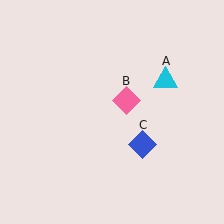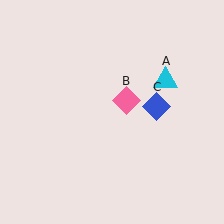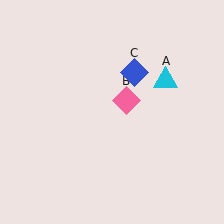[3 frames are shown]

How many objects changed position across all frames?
1 object changed position: blue diamond (object C).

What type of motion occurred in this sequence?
The blue diamond (object C) rotated counterclockwise around the center of the scene.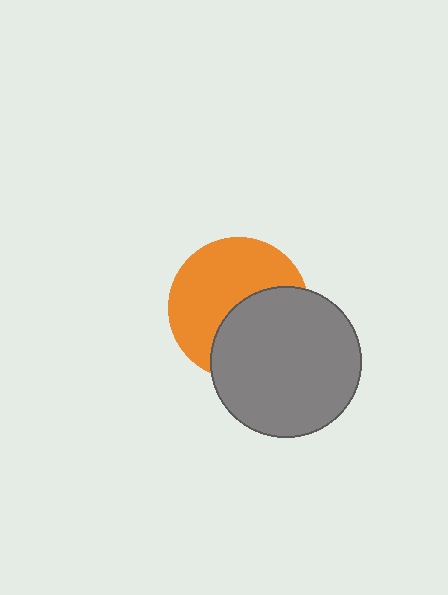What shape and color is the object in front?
The object in front is a gray circle.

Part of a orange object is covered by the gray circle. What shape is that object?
It is a circle.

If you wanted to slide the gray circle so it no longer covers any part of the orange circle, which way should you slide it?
Slide it toward the lower-right — that is the most direct way to separate the two shapes.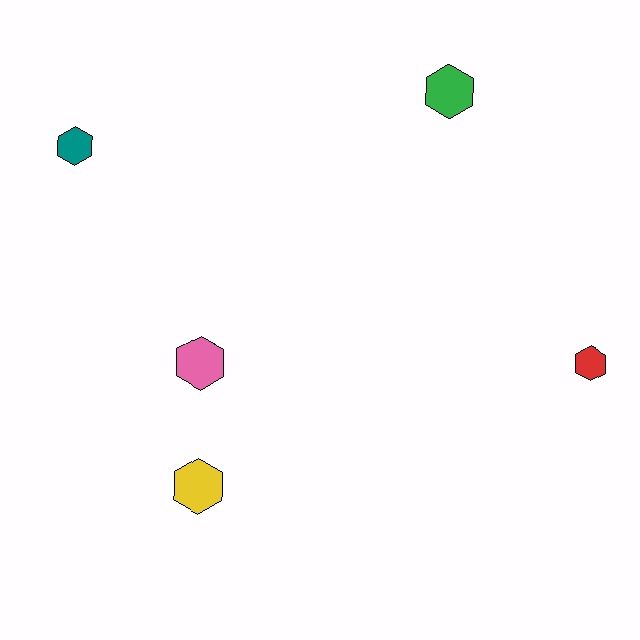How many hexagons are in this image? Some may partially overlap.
There are 5 hexagons.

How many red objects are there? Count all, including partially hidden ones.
There is 1 red object.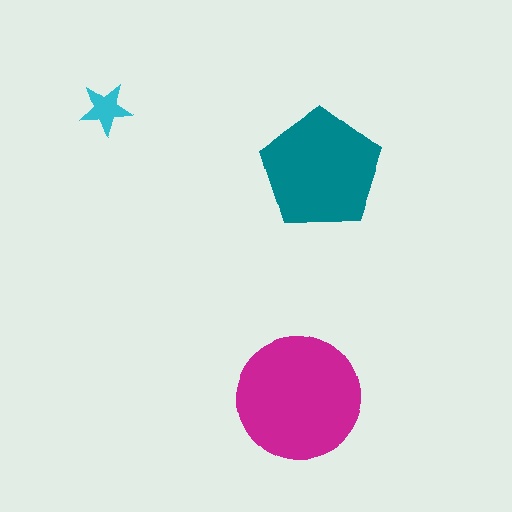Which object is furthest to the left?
The cyan star is leftmost.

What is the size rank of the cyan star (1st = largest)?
3rd.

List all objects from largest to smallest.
The magenta circle, the teal pentagon, the cyan star.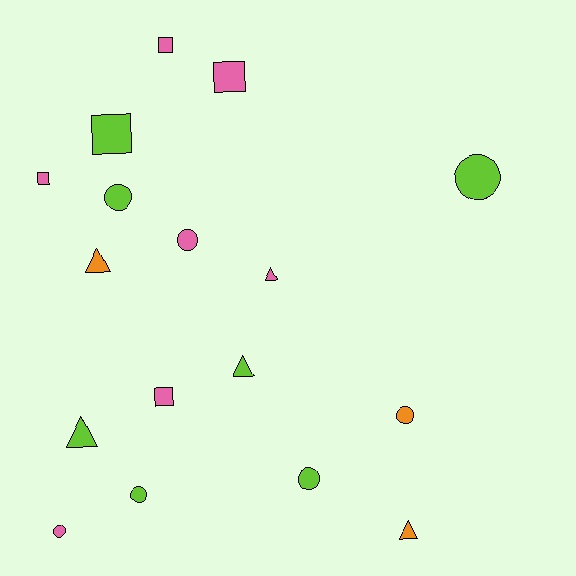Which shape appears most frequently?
Circle, with 7 objects.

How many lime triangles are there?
There are 2 lime triangles.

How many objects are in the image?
There are 17 objects.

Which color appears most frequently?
Lime, with 7 objects.